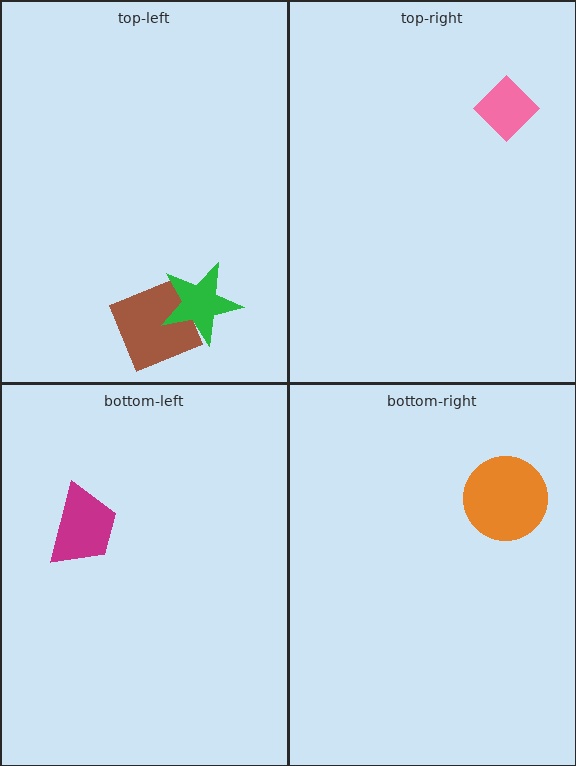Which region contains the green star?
The top-left region.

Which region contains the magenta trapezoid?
The bottom-left region.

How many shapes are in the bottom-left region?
1.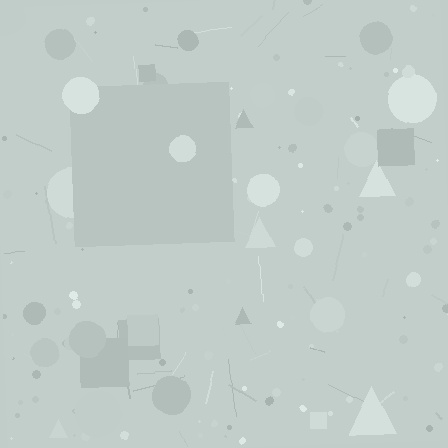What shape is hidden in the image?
A square is hidden in the image.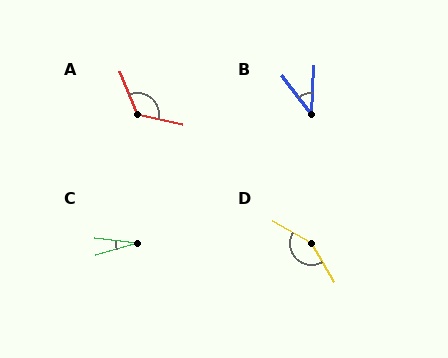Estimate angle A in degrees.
Approximately 125 degrees.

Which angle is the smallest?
C, at approximately 23 degrees.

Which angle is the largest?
D, at approximately 150 degrees.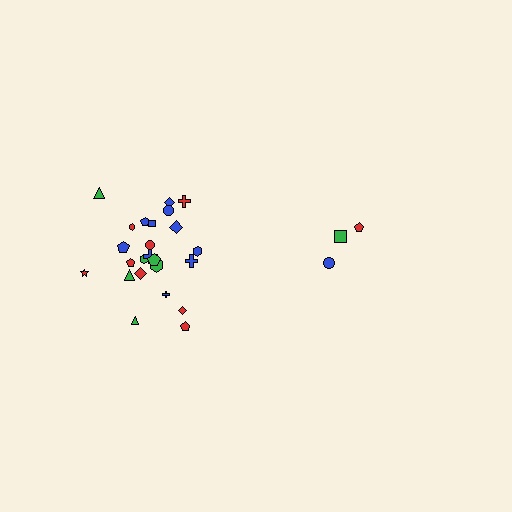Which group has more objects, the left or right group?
The left group.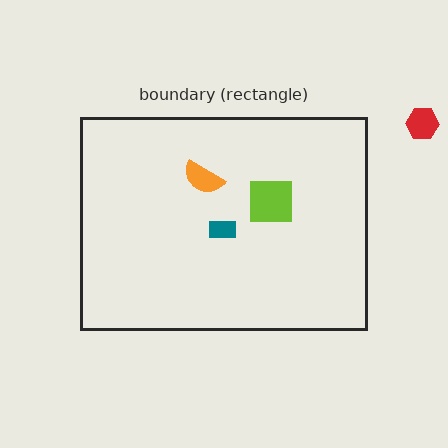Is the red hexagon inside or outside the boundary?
Outside.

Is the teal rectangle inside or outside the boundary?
Inside.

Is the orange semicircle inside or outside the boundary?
Inside.